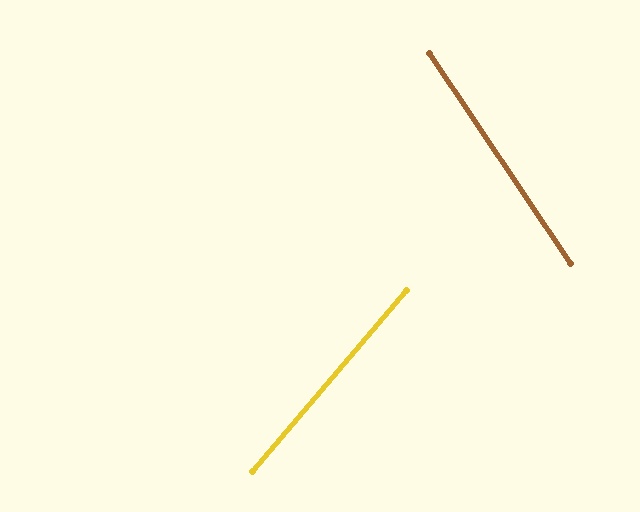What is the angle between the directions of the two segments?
Approximately 74 degrees.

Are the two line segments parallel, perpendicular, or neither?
Neither parallel nor perpendicular — they differ by about 74°.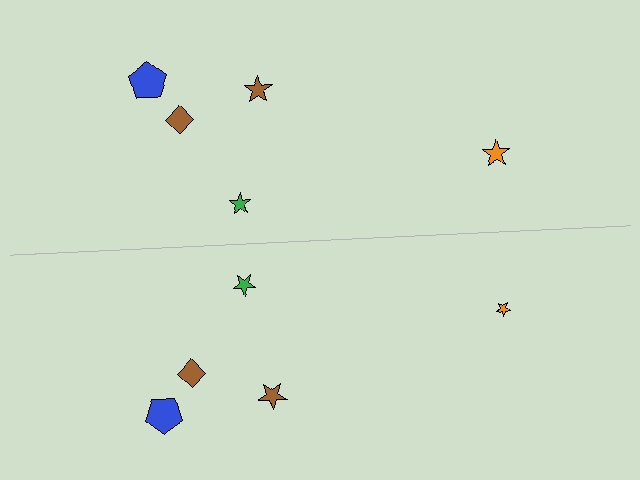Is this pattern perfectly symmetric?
No, the pattern is not perfectly symmetric. The orange star on the bottom side has a different size than its mirror counterpart.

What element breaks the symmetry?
The orange star on the bottom side has a different size than its mirror counterpart.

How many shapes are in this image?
There are 10 shapes in this image.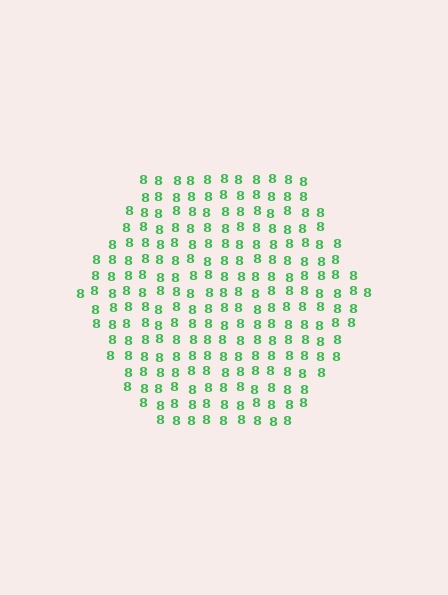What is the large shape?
The large shape is a hexagon.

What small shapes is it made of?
It is made of small digit 8's.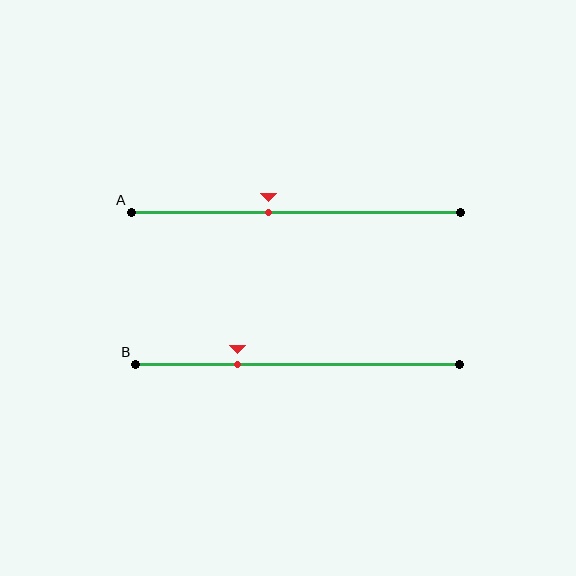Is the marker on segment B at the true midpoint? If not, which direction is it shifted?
No, the marker on segment B is shifted to the left by about 19% of the segment length.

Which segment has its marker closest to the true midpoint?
Segment A has its marker closest to the true midpoint.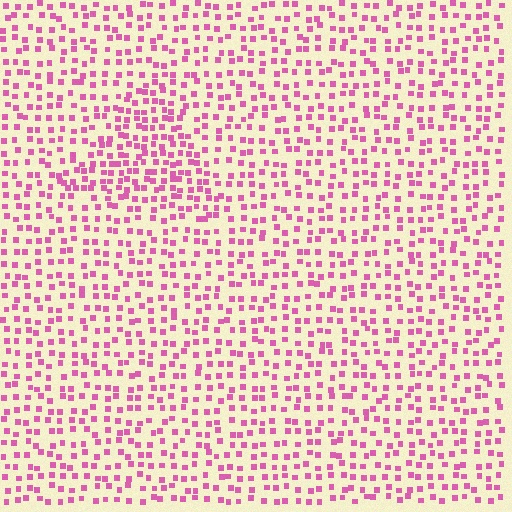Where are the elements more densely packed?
The elements are more densely packed inside the triangle boundary.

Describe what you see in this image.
The image contains small pink elements arranged at two different densities. A triangle-shaped region is visible where the elements are more densely packed than the surrounding area.